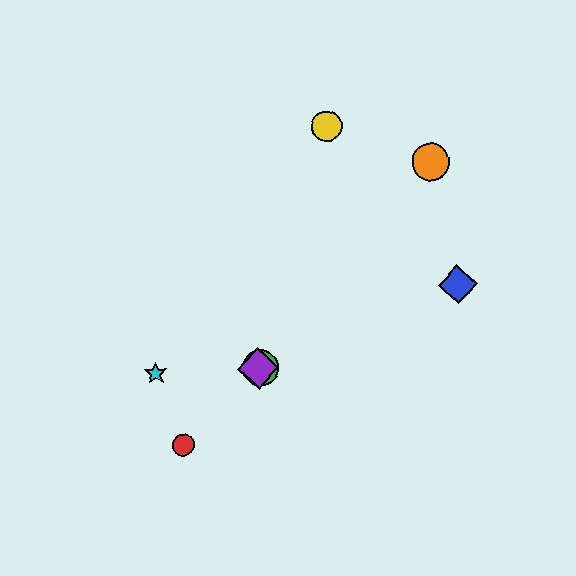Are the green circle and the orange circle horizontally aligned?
No, the green circle is at y≈368 and the orange circle is at y≈162.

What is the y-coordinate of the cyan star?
The cyan star is at y≈373.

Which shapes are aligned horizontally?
The green circle, the purple diamond, the cyan star are aligned horizontally.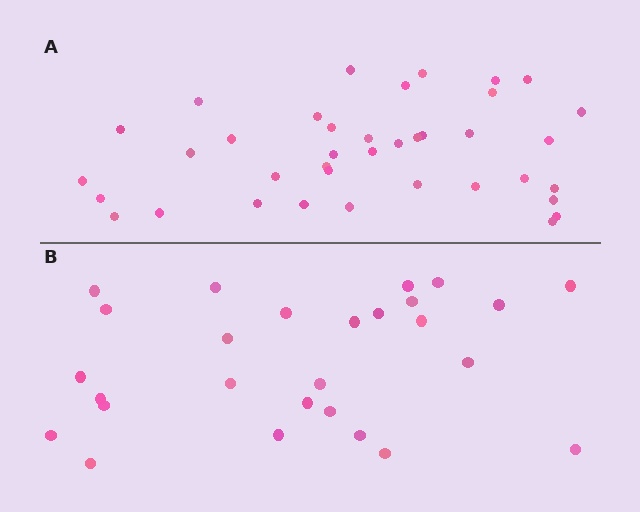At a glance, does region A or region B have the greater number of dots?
Region A (the top region) has more dots.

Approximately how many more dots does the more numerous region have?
Region A has roughly 12 or so more dots than region B.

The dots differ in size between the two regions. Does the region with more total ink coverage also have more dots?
No. Region B has more total ink coverage because its dots are larger, but region A actually contains more individual dots. Total area can be misleading — the number of items is what matters here.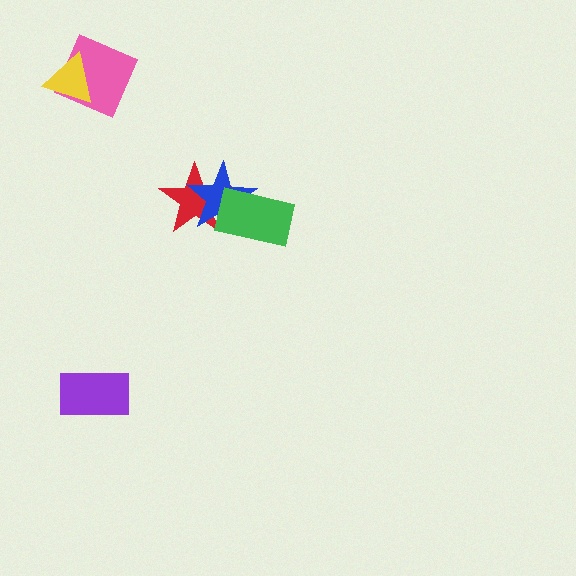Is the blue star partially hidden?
Yes, it is partially covered by another shape.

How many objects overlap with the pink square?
1 object overlaps with the pink square.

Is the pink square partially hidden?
Yes, it is partially covered by another shape.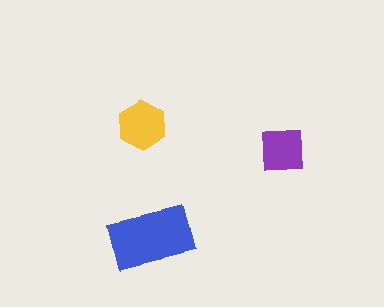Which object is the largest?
The blue rectangle.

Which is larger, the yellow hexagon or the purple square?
The yellow hexagon.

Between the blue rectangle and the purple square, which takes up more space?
The blue rectangle.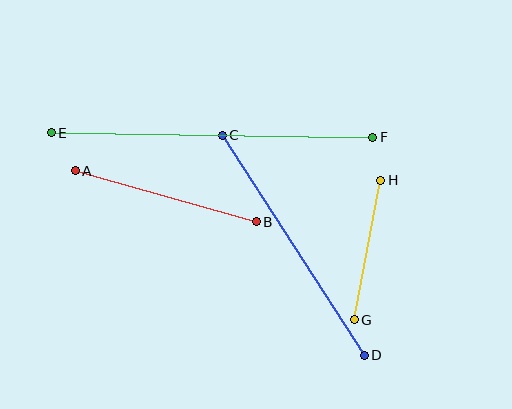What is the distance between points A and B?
The distance is approximately 188 pixels.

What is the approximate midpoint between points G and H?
The midpoint is at approximately (368, 250) pixels.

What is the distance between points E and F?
The distance is approximately 322 pixels.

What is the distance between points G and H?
The distance is approximately 142 pixels.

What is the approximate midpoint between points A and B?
The midpoint is at approximately (166, 196) pixels.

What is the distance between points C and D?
The distance is approximately 262 pixels.